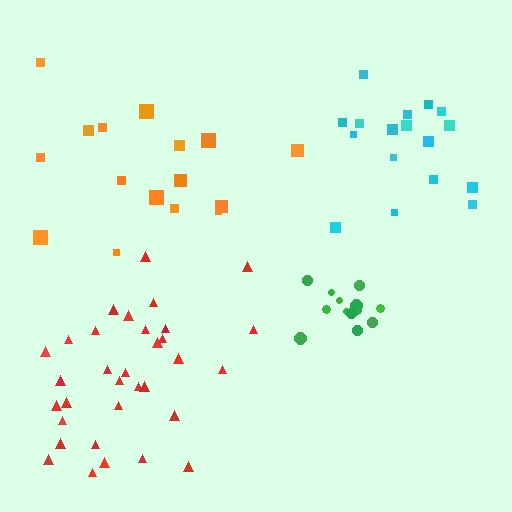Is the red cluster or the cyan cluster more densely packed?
Cyan.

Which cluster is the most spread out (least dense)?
Orange.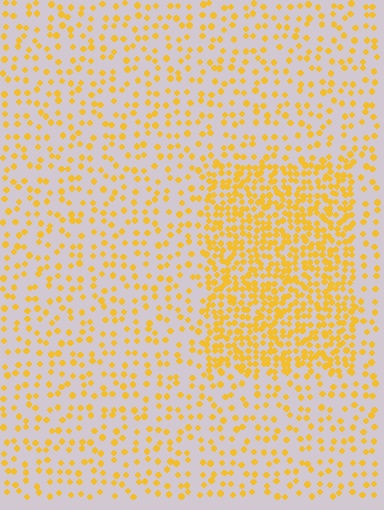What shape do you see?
I see a rectangle.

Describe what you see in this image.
The image contains small yellow elements arranged at two different densities. A rectangle-shaped region is visible where the elements are more densely packed than the surrounding area.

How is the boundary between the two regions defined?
The boundary is defined by a change in element density (approximately 2.5x ratio). All elements are the same color, size, and shape.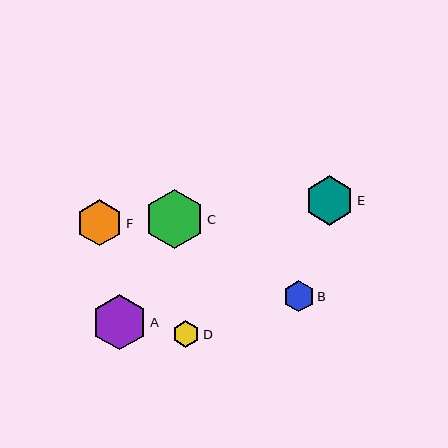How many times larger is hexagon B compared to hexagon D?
Hexagon B is approximately 1.1 times the size of hexagon D.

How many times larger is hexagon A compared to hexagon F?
Hexagon A is approximately 1.2 times the size of hexagon F.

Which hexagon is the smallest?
Hexagon D is the smallest with a size of approximately 27 pixels.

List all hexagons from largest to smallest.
From largest to smallest: C, A, E, F, B, D.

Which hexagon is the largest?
Hexagon C is the largest with a size of approximately 60 pixels.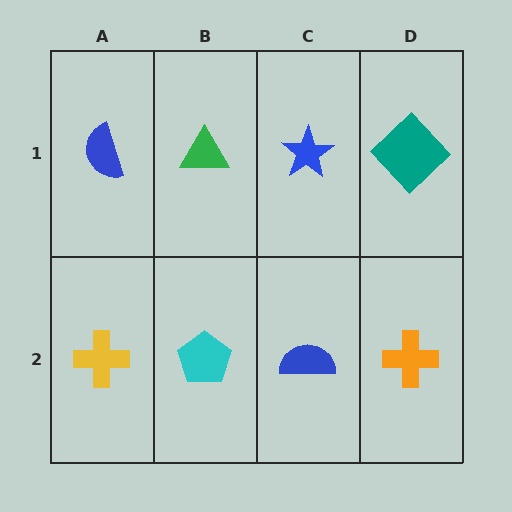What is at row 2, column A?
A yellow cross.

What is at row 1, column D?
A teal diamond.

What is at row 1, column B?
A green triangle.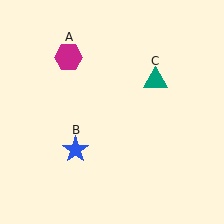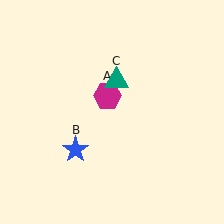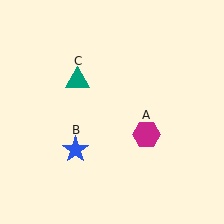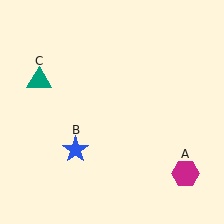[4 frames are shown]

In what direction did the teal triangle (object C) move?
The teal triangle (object C) moved left.